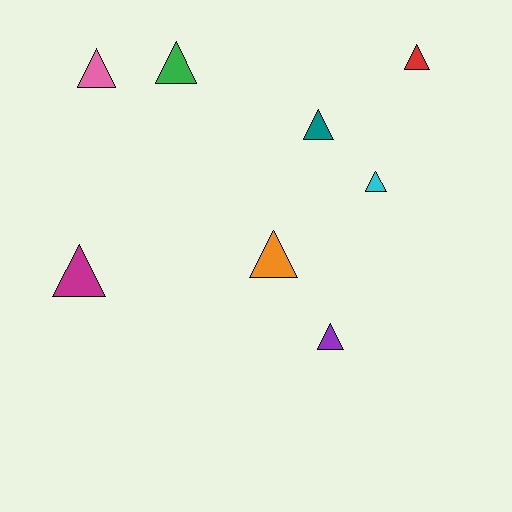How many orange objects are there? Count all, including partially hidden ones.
There is 1 orange object.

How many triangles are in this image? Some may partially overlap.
There are 8 triangles.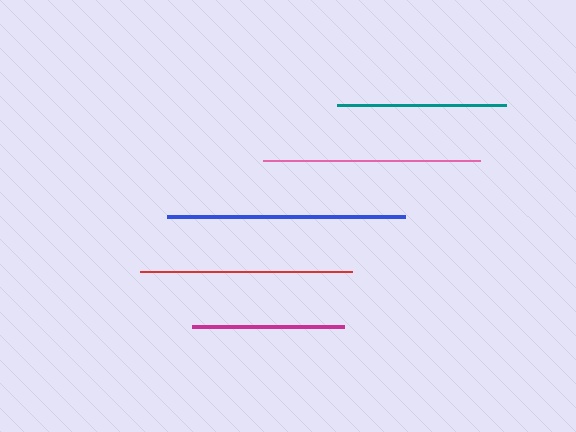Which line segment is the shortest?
The magenta line is the shortest at approximately 152 pixels.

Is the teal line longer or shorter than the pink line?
The pink line is longer than the teal line.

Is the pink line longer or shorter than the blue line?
The blue line is longer than the pink line.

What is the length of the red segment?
The red segment is approximately 212 pixels long.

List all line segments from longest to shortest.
From longest to shortest: blue, pink, red, teal, magenta.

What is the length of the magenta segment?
The magenta segment is approximately 152 pixels long.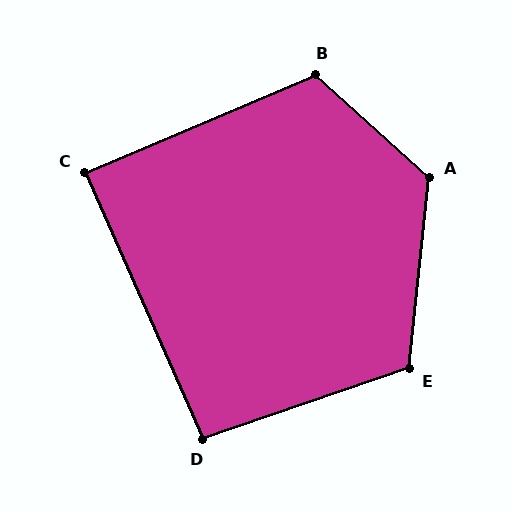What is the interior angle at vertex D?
Approximately 95 degrees (obtuse).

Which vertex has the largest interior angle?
A, at approximately 126 degrees.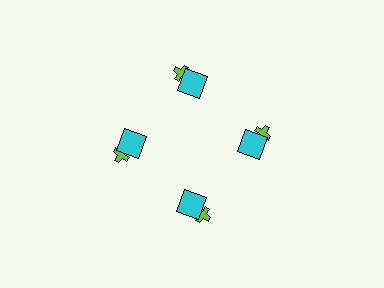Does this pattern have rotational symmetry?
Yes, this pattern has 4-fold rotational symmetry. It looks the same after rotating 90 degrees around the center.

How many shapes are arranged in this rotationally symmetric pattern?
There are 8 shapes, arranged in 4 groups of 2.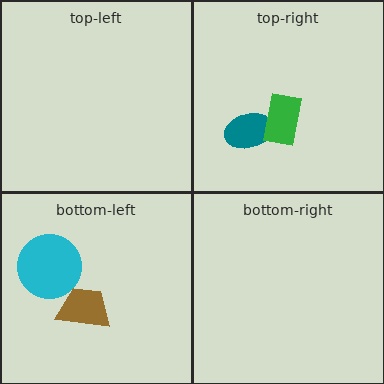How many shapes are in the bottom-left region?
2.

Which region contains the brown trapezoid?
The bottom-left region.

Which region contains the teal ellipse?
The top-right region.